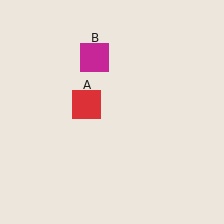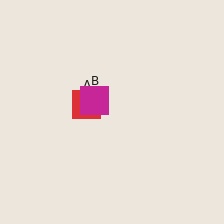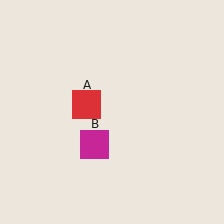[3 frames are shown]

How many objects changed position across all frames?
1 object changed position: magenta square (object B).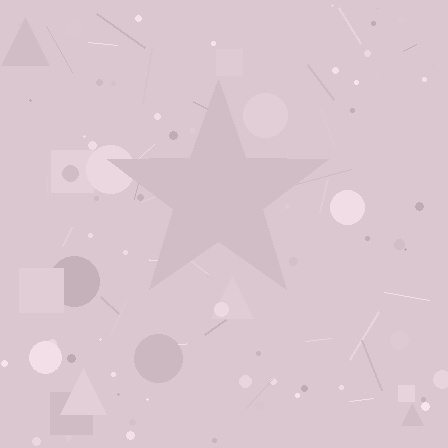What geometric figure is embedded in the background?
A star is embedded in the background.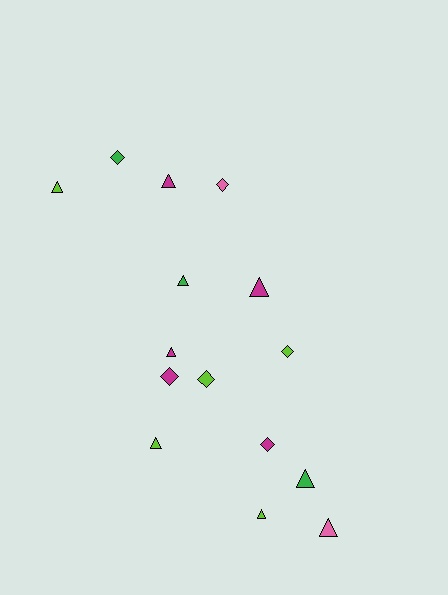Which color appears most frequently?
Magenta, with 5 objects.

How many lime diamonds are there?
There are 2 lime diamonds.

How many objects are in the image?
There are 15 objects.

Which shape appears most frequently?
Triangle, with 9 objects.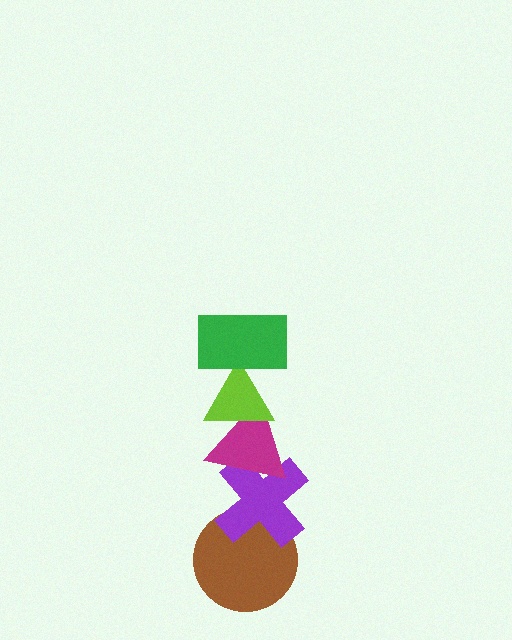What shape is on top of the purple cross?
The magenta triangle is on top of the purple cross.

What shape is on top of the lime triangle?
The green rectangle is on top of the lime triangle.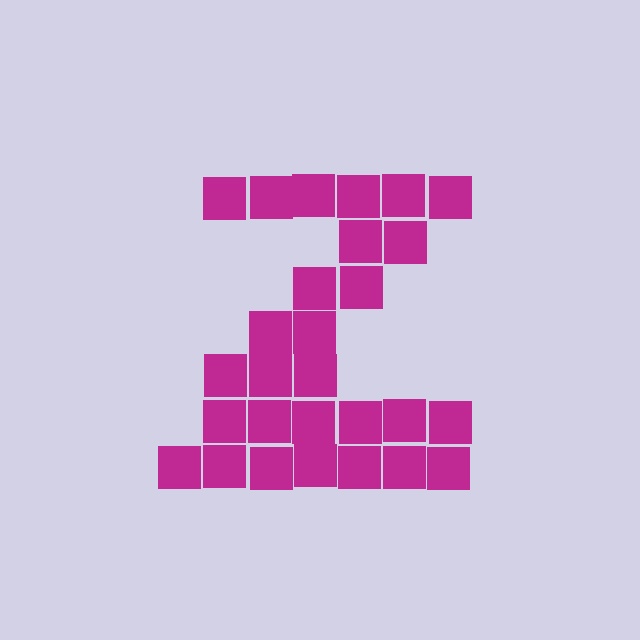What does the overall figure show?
The overall figure shows the letter Z.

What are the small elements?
The small elements are squares.